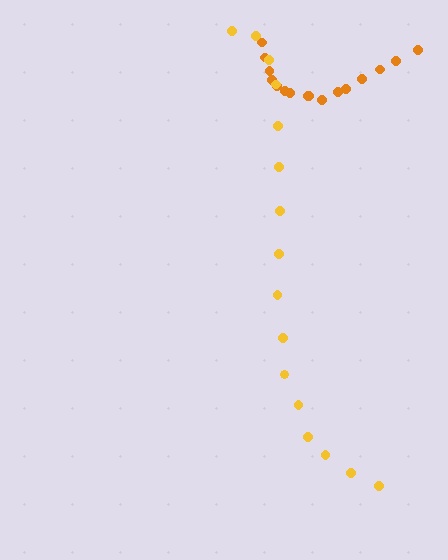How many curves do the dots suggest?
There are 2 distinct paths.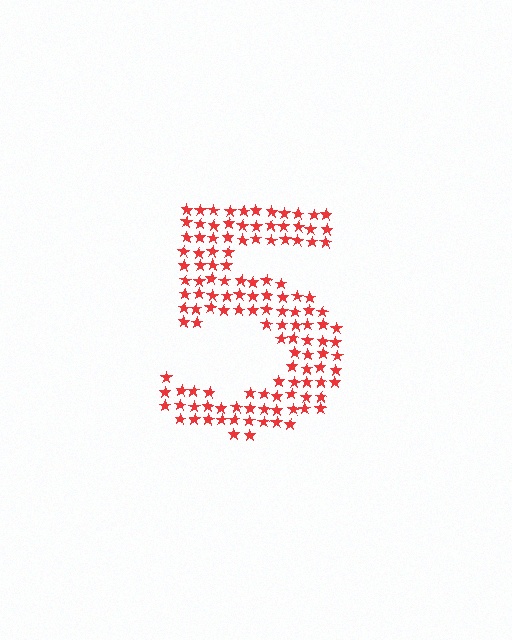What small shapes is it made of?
It is made of small stars.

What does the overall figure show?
The overall figure shows the digit 5.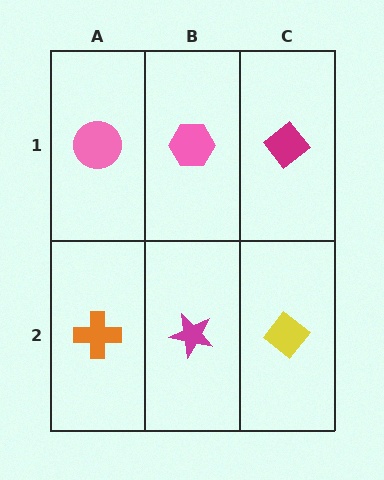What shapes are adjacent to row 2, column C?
A magenta diamond (row 1, column C), a magenta star (row 2, column B).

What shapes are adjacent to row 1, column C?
A yellow diamond (row 2, column C), a pink hexagon (row 1, column B).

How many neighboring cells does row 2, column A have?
2.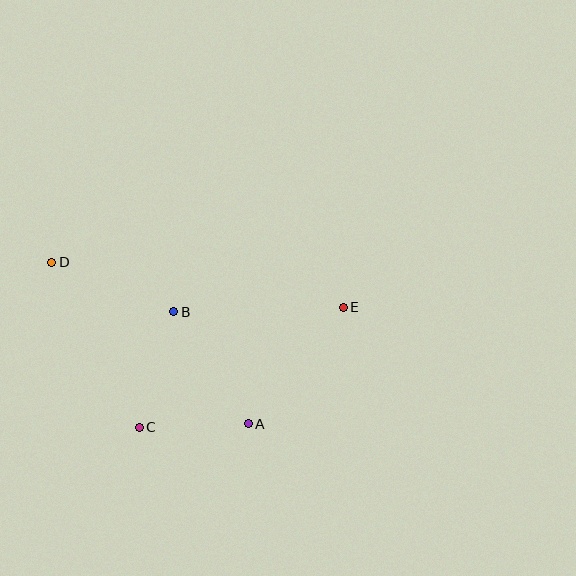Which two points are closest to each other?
Points A and C are closest to each other.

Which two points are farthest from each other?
Points D and E are farthest from each other.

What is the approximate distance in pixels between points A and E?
The distance between A and E is approximately 150 pixels.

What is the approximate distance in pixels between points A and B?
The distance between A and B is approximately 134 pixels.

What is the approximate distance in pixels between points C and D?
The distance between C and D is approximately 187 pixels.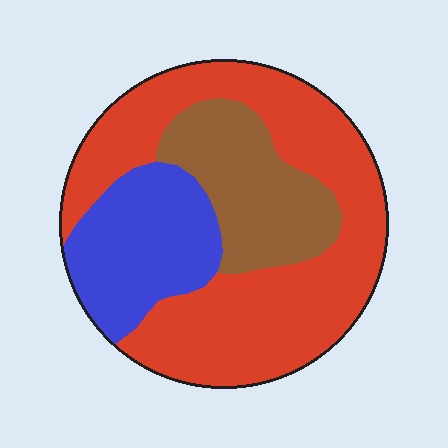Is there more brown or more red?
Red.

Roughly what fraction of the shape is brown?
Brown covers 22% of the shape.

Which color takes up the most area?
Red, at roughly 55%.